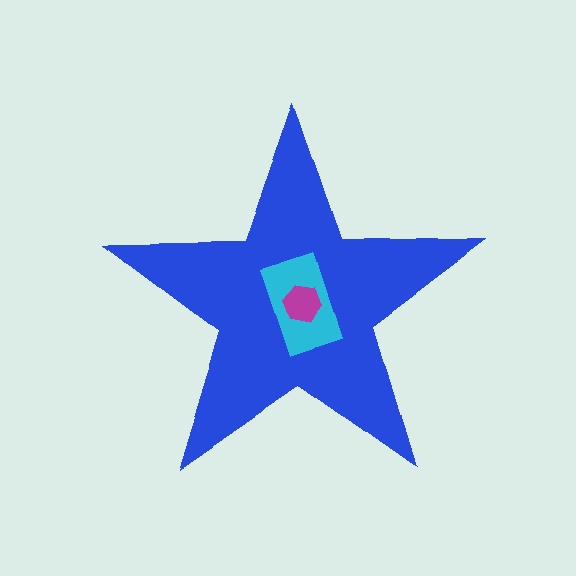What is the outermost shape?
The blue star.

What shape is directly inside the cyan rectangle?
The magenta hexagon.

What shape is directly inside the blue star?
The cyan rectangle.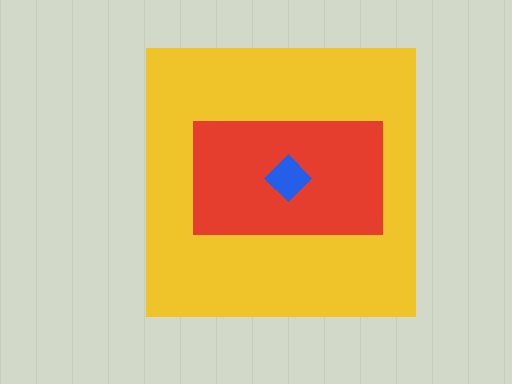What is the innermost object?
The blue diamond.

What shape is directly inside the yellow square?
The red rectangle.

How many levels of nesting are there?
3.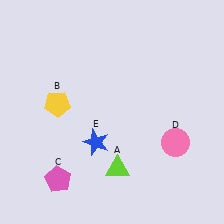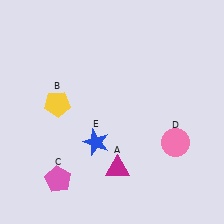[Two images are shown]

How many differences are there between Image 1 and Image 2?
There is 1 difference between the two images.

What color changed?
The triangle (A) changed from lime in Image 1 to magenta in Image 2.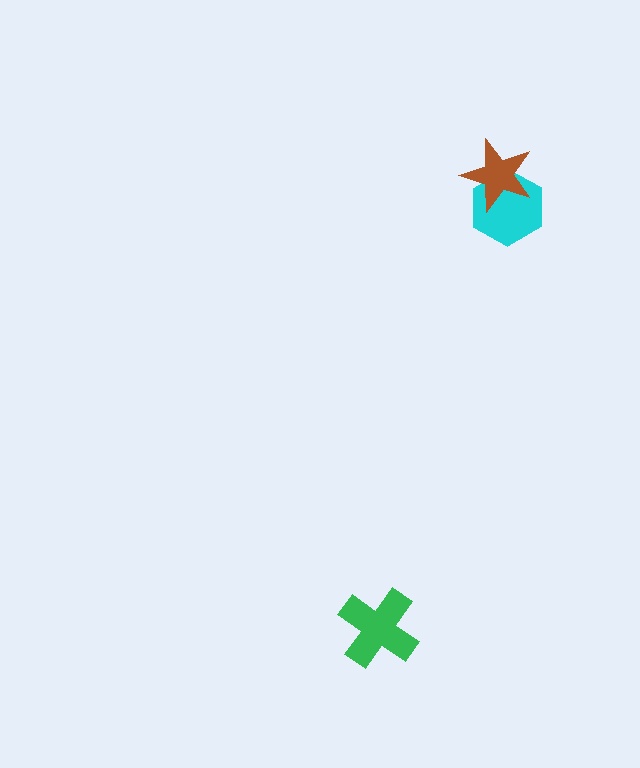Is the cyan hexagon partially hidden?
Yes, it is partially covered by another shape.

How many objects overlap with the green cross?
0 objects overlap with the green cross.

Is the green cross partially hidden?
No, no other shape covers it.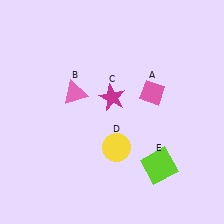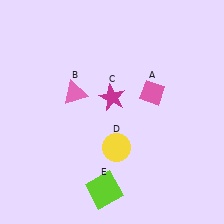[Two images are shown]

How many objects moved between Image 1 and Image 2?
1 object moved between the two images.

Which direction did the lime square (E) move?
The lime square (E) moved left.